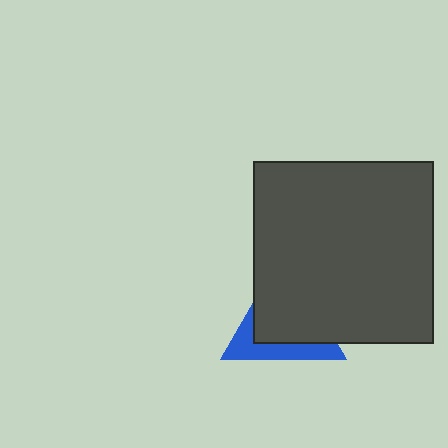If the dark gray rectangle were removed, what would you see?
You would see the complete blue triangle.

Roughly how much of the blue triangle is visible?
A small part of it is visible (roughly 34%).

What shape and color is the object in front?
The object in front is a dark gray rectangle.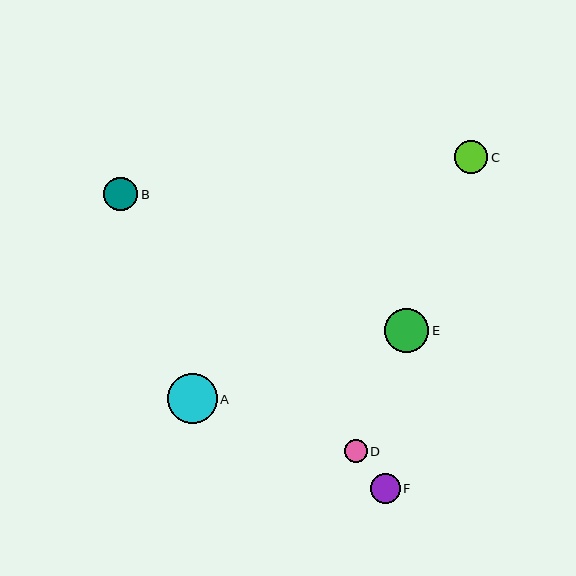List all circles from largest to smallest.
From largest to smallest: A, E, B, C, F, D.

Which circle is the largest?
Circle A is the largest with a size of approximately 50 pixels.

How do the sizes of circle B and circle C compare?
Circle B and circle C are approximately the same size.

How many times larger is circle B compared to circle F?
Circle B is approximately 1.1 times the size of circle F.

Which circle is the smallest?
Circle D is the smallest with a size of approximately 23 pixels.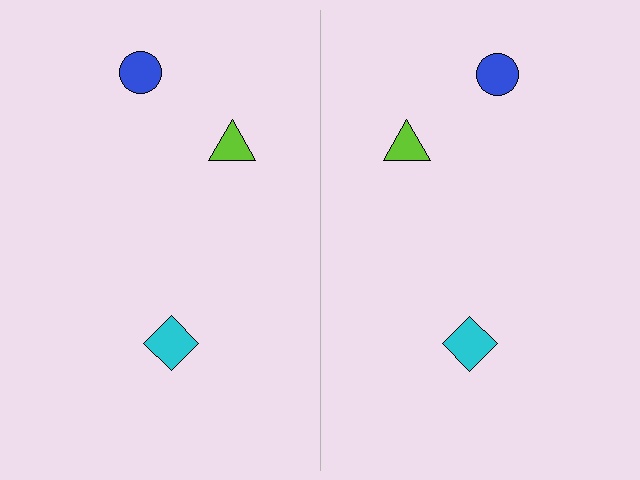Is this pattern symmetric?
Yes, this pattern has bilateral (reflection) symmetry.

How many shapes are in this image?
There are 6 shapes in this image.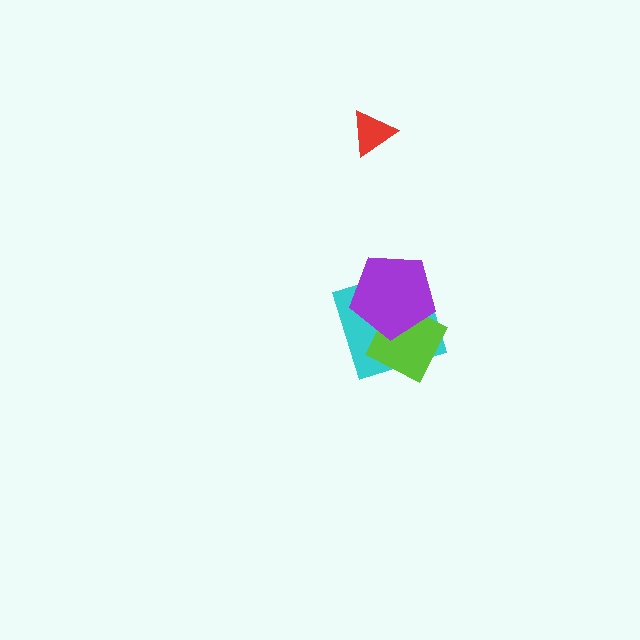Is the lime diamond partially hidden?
Yes, it is partially covered by another shape.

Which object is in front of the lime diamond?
The purple pentagon is in front of the lime diamond.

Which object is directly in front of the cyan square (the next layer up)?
The lime diamond is directly in front of the cyan square.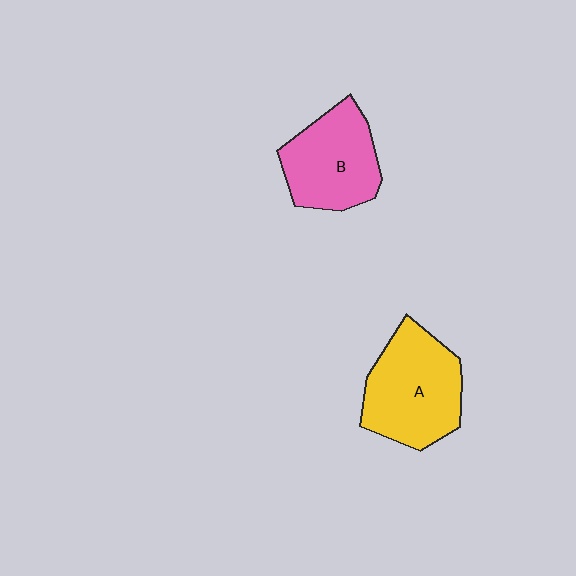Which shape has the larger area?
Shape A (yellow).